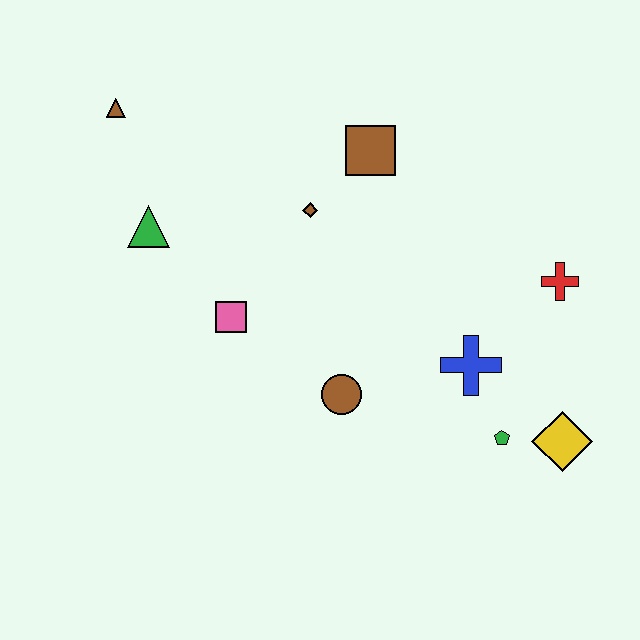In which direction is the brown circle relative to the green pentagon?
The brown circle is to the left of the green pentagon.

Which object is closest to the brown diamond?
The brown square is closest to the brown diamond.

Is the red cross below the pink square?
No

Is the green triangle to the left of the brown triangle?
No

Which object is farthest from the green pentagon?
The brown triangle is farthest from the green pentagon.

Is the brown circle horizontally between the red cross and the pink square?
Yes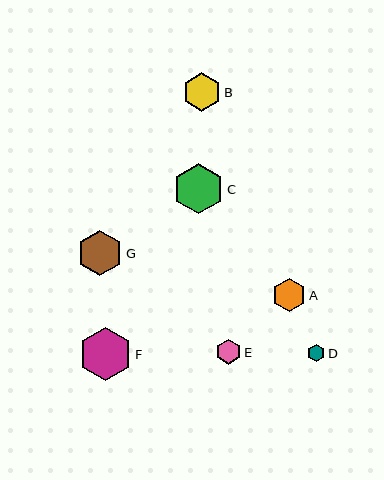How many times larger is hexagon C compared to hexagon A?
Hexagon C is approximately 1.5 times the size of hexagon A.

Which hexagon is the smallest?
Hexagon D is the smallest with a size of approximately 17 pixels.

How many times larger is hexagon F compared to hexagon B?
Hexagon F is approximately 1.4 times the size of hexagon B.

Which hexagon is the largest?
Hexagon F is the largest with a size of approximately 53 pixels.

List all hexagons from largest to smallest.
From largest to smallest: F, C, G, B, A, E, D.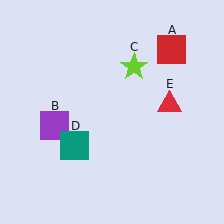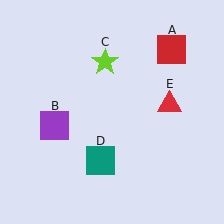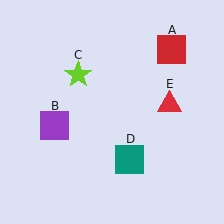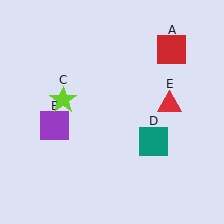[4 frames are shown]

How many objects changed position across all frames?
2 objects changed position: lime star (object C), teal square (object D).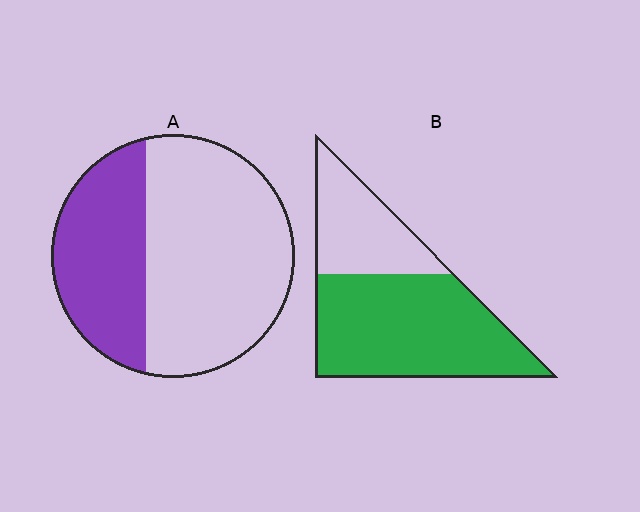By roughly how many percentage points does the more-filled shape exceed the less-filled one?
By roughly 30 percentage points (B over A).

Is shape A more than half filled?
No.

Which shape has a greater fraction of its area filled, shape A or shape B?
Shape B.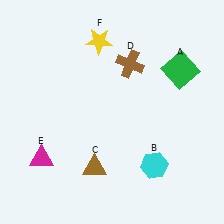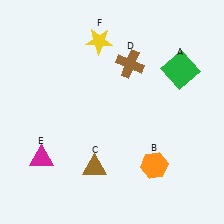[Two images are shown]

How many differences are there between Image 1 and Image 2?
There is 1 difference between the two images.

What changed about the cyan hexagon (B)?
In Image 1, B is cyan. In Image 2, it changed to orange.